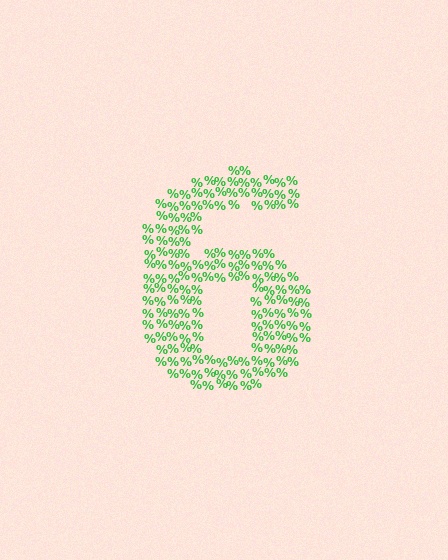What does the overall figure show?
The overall figure shows the digit 6.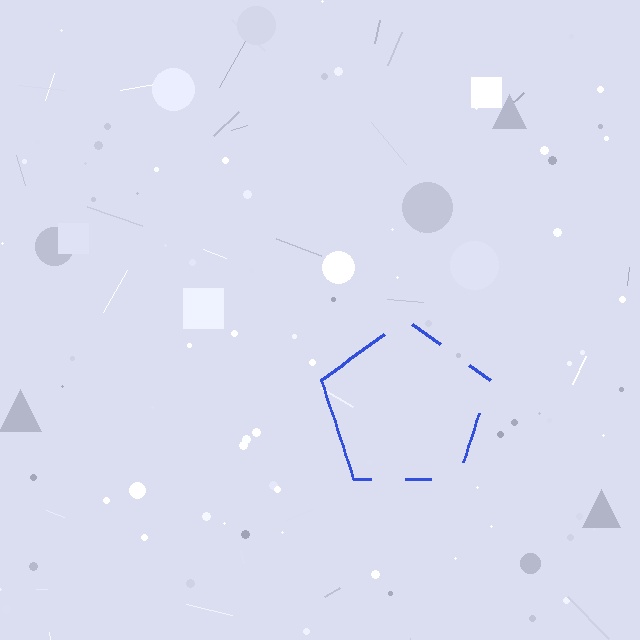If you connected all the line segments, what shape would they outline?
They would outline a pentagon.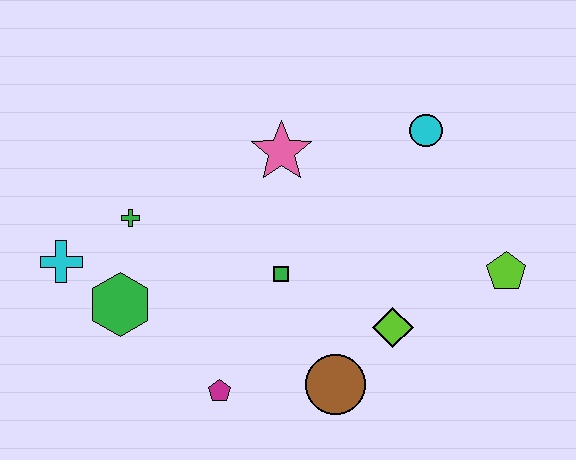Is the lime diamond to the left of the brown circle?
No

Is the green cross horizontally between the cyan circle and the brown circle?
No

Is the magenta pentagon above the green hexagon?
No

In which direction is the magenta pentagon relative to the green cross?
The magenta pentagon is below the green cross.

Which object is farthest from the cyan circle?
The cyan cross is farthest from the cyan circle.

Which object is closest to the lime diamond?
The brown circle is closest to the lime diamond.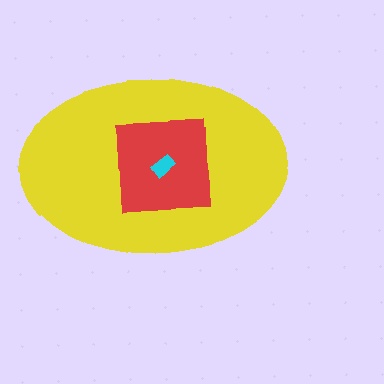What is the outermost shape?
The yellow ellipse.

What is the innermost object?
The cyan rectangle.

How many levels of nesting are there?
3.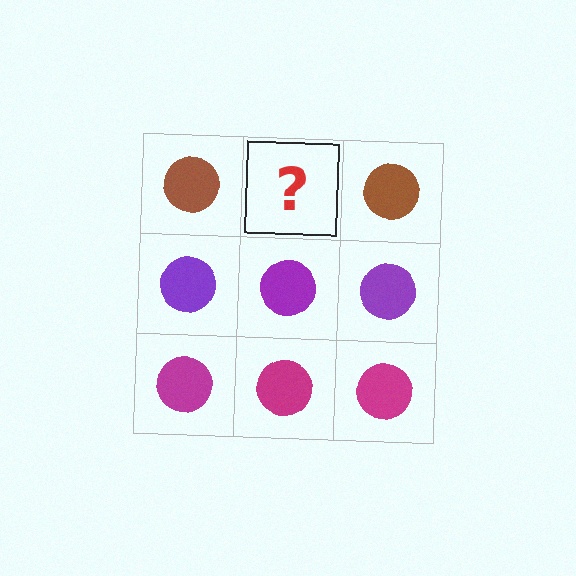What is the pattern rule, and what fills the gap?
The rule is that each row has a consistent color. The gap should be filled with a brown circle.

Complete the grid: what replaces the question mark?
The question mark should be replaced with a brown circle.